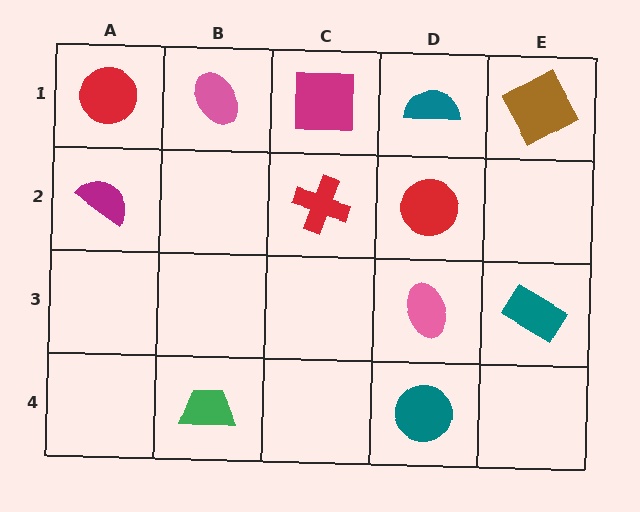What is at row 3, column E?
A teal rectangle.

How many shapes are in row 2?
3 shapes.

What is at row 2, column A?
A magenta semicircle.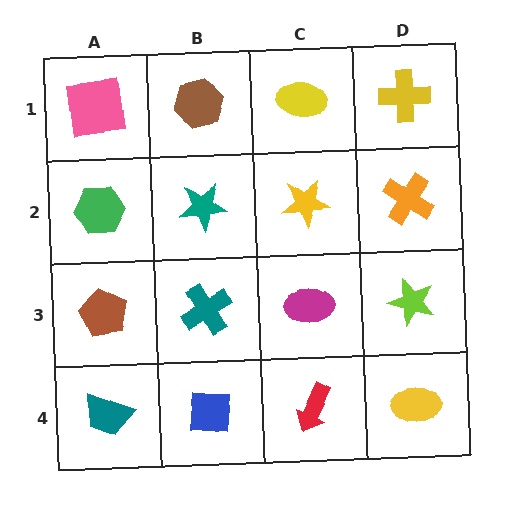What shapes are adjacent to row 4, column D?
A lime star (row 3, column D), a red arrow (row 4, column C).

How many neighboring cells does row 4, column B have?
3.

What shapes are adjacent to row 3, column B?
A teal star (row 2, column B), a blue square (row 4, column B), a brown pentagon (row 3, column A), a magenta ellipse (row 3, column C).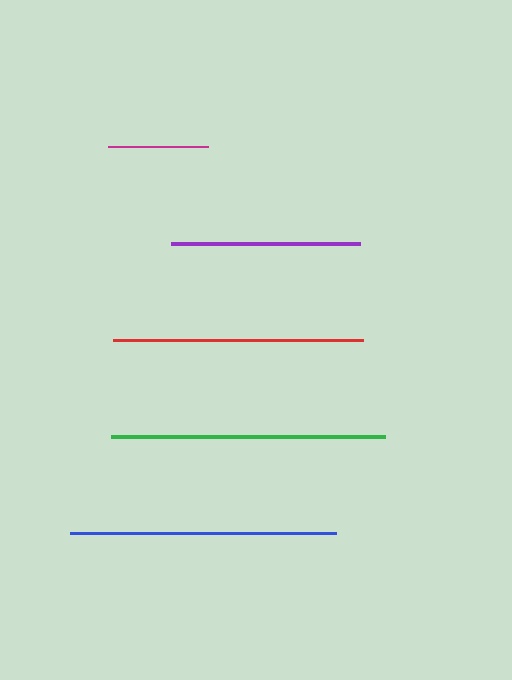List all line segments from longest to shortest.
From longest to shortest: green, blue, red, purple, magenta.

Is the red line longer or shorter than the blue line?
The blue line is longer than the red line.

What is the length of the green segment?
The green segment is approximately 273 pixels long.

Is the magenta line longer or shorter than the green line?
The green line is longer than the magenta line.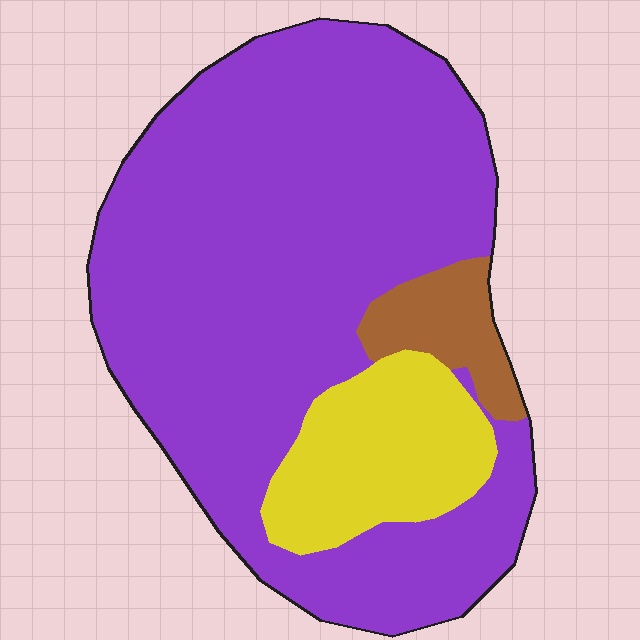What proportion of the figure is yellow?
Yellow takes up less than a quarter of the figure.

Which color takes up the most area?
Purple, at roughly 80%.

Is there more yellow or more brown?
Yellow.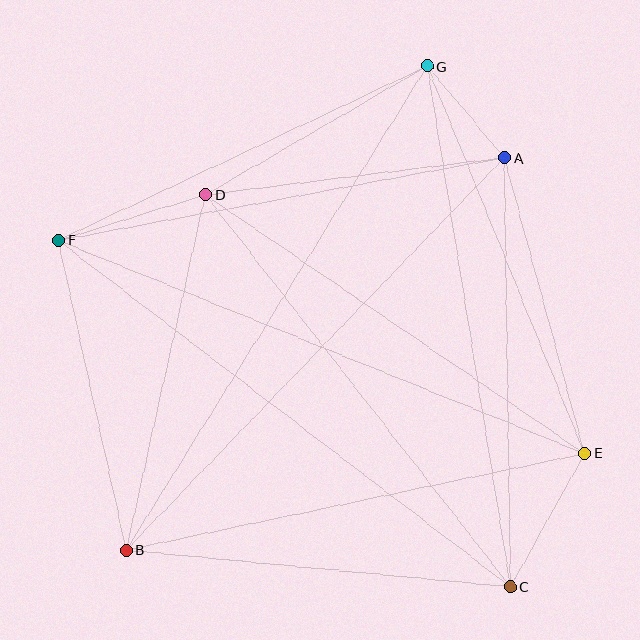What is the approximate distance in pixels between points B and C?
The distance between B and C is approximately 386 pixels.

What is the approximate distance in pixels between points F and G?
The distance between F and G is approximately 408 pixels.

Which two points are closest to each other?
Points A and G are closest to each other.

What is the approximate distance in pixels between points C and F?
The distance between C and F is approximately 569 pixels.